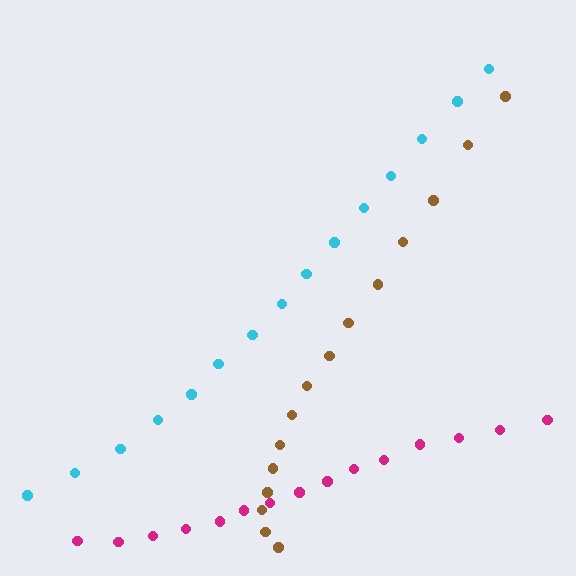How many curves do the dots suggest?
There are 3 distinct paths.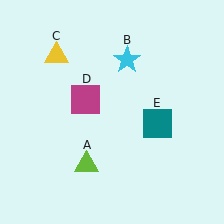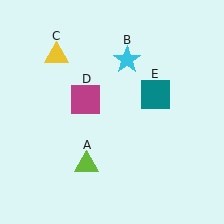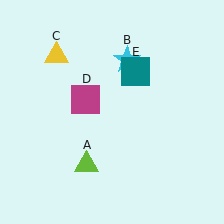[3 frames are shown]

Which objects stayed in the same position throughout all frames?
Lime triangle (object A) and cyan star (object B) and yellow triangle (object C) and magenta square (object D) remained stationary.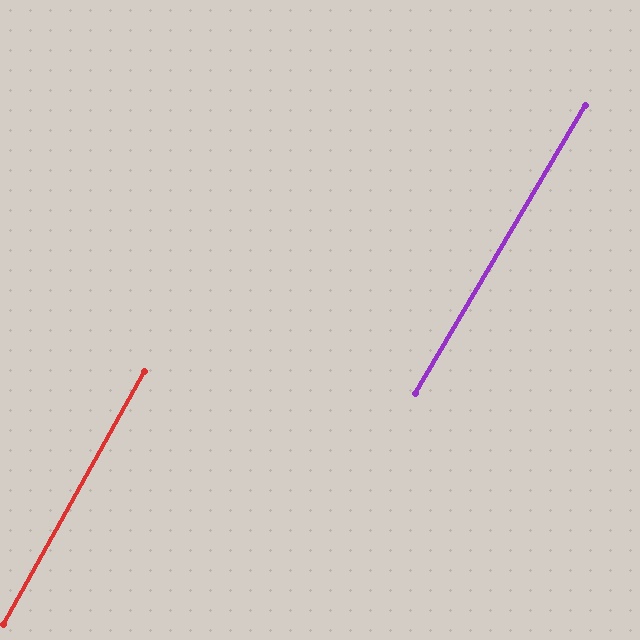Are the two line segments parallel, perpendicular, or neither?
Parallel — their directions differ by only 1.3°.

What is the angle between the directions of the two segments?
Approximately 1 degree.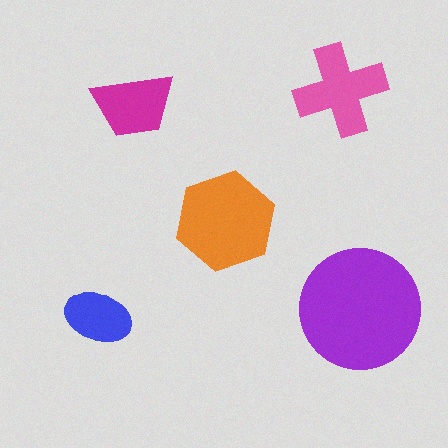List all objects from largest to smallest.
The purple circle, the orange hexagon, the pink cross, the magenta trapezoid, the blue ellipse.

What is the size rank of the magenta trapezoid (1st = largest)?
4th.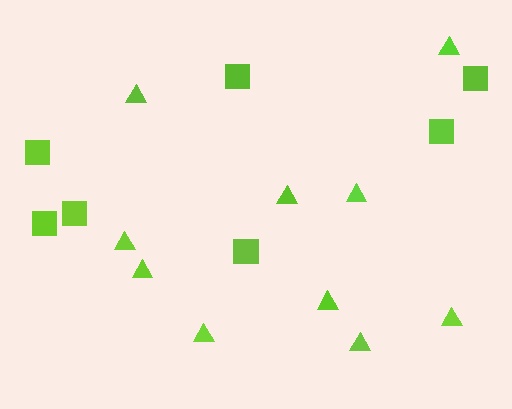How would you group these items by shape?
There are 2 groups: one group of triangles (10) and one group of squares (7).